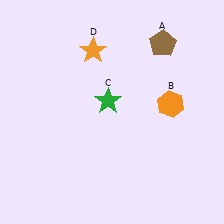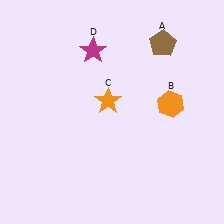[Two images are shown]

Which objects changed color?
C changed from green to orange. D changed from orange to magenta.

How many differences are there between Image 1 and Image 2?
There are 2 differences between the two images.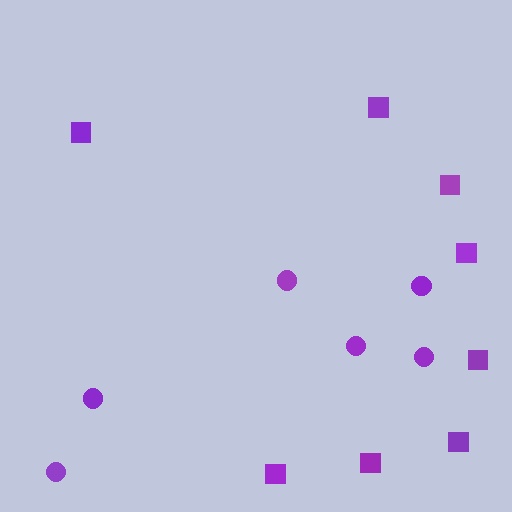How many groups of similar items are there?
There are 2 groups: one group of squares (8) and one group of circles (6).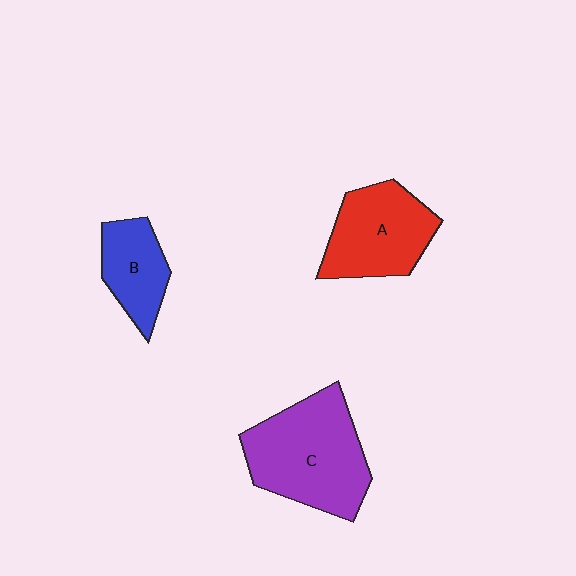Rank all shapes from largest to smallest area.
From largest to smallest: C (purple), A (red), B (blue).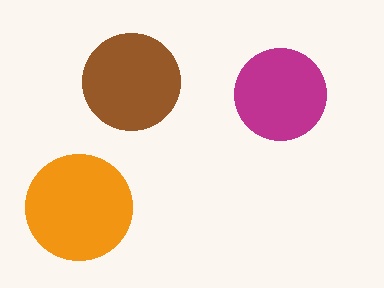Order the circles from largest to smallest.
the orange one, the brown one, the magenta one.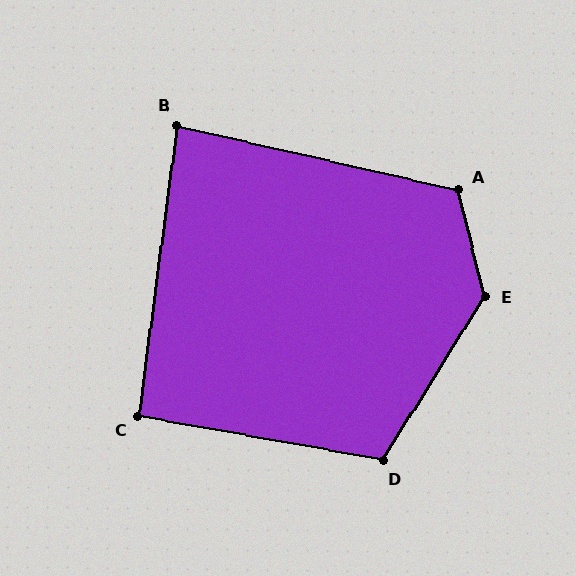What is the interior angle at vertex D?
Approximately 112 degrees (obtuse).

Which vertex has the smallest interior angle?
B, at approximately 85 degrees.